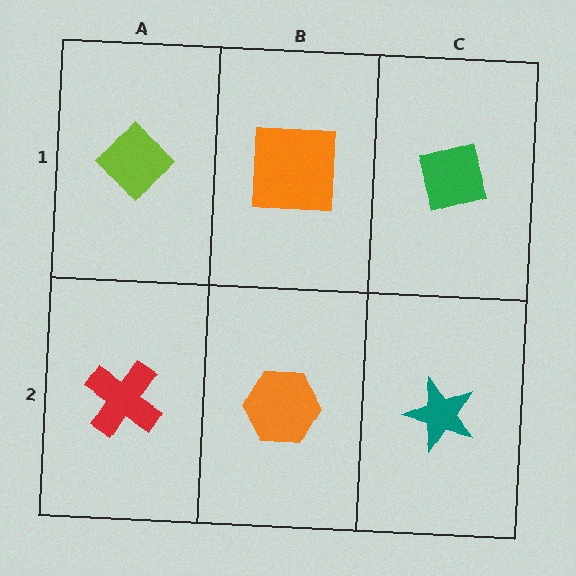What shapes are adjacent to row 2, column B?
An orange square (row 1, column B), a red cross (row 2, column A), a teal star (row 2, column C).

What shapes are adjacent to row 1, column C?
A teal star (row 2, column C), an orange square (row 1, column B).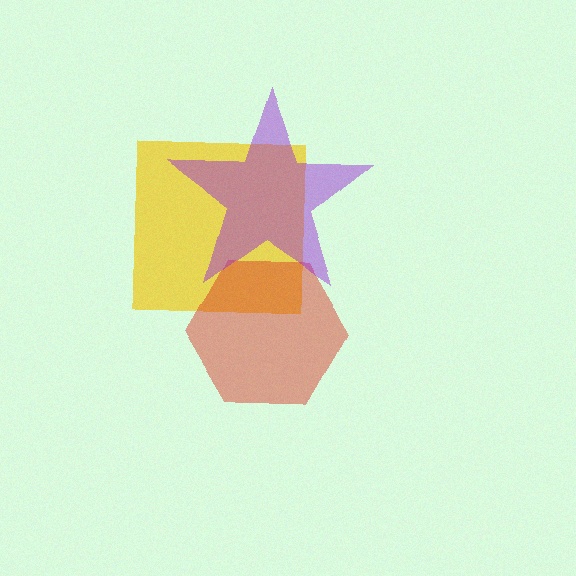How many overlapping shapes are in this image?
There are 3 overlapping shapes in the image.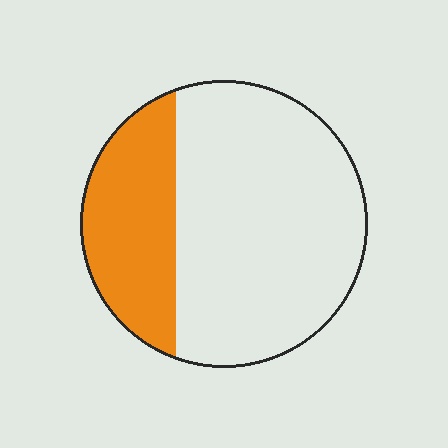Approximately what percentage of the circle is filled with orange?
Approximately 30%.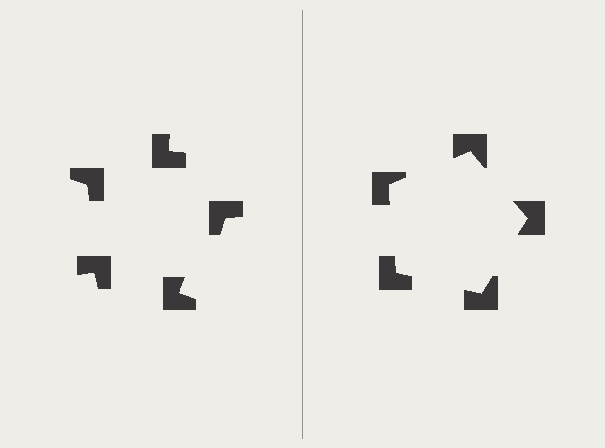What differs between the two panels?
The notched squares are positioned identically on both sides; only the wedge orientations differ. On the right they align to a pentagon; on the left they are misaligned.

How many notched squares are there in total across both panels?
10 — 5 on each side.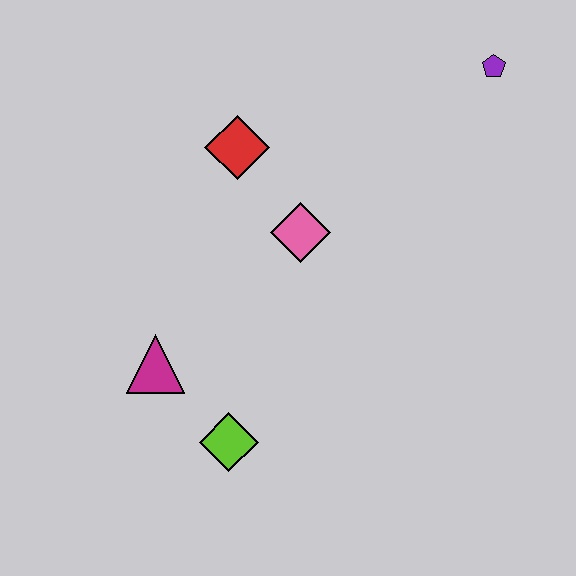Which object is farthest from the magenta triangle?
The purple pentagon is farthest from the magenta triangle.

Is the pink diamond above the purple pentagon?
No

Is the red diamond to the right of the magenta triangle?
Yes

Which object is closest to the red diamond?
The pink diamond is closest to the red diamond.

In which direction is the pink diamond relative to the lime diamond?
The pink diamond is above the lime diamond.